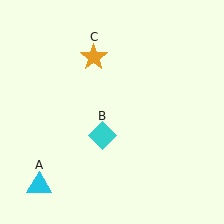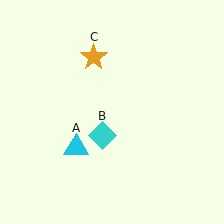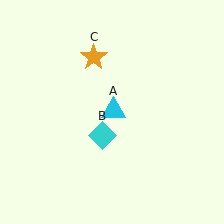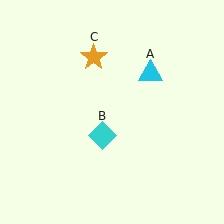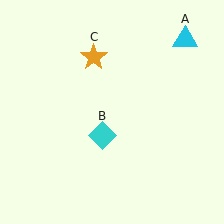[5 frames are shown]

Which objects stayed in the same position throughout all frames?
Cyan diamond (object B) and orange star (object C) remained stationary.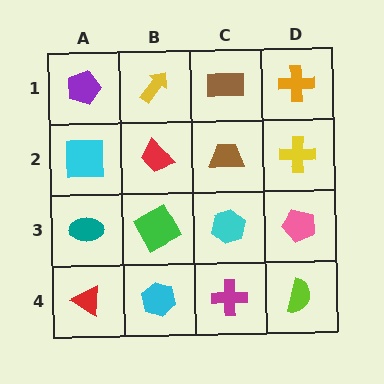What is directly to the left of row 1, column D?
A brown rectangle.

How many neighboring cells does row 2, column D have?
3.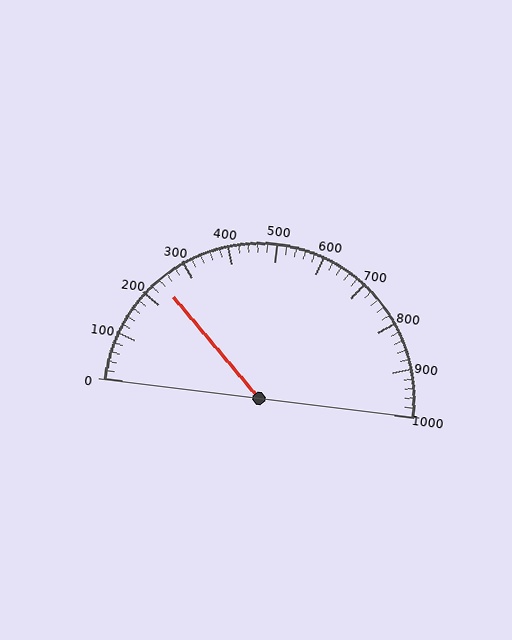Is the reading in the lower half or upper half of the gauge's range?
The reading is in the lower half of the range (0 to 1000).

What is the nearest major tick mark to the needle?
The nearest major tick mark is 200.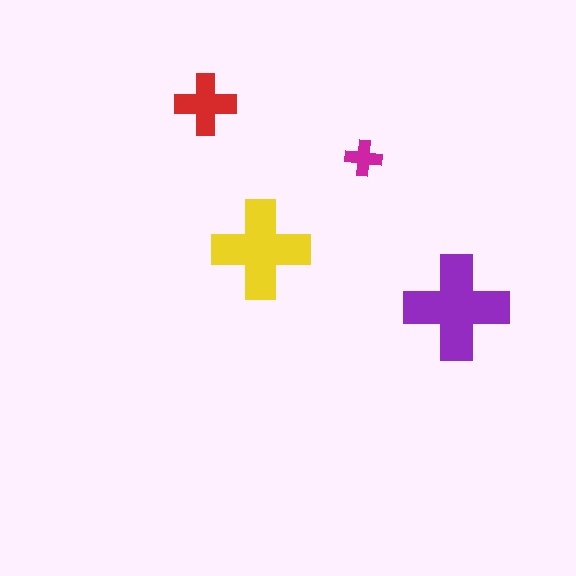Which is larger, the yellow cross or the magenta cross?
The yellow one.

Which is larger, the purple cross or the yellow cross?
The purple one.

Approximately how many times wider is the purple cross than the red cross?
About 1.5 times wider.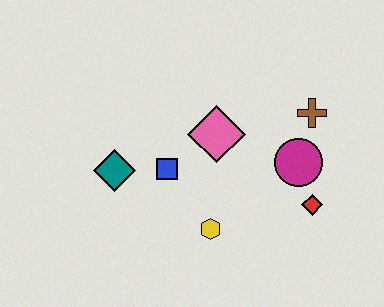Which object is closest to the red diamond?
The magenta circle is closest to the red diamond.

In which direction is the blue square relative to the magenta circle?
The blue square is to the left of the magenta circle.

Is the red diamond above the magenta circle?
No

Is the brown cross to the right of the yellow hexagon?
Yes